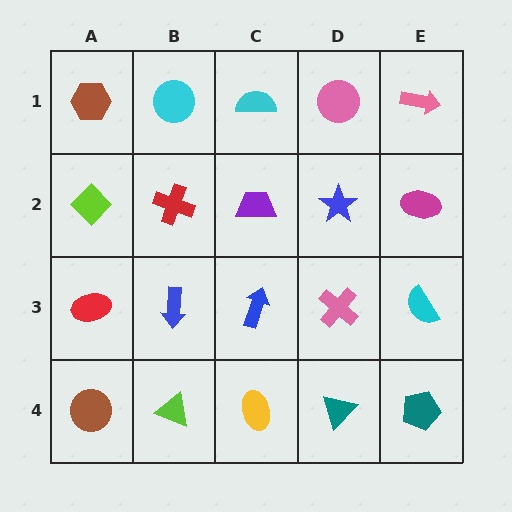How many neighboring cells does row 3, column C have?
4.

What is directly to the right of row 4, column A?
A lime triangle.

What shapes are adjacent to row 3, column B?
A red cross (row 2, column B), a lime triangle (row 4, column B), a red ellipse (row 3, column A), a blue arrow (row 3, column C).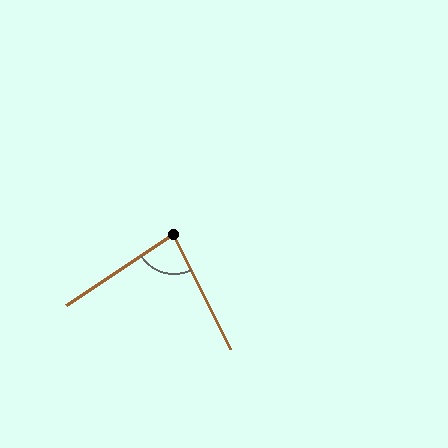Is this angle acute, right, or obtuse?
It is acute.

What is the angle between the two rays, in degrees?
Approximately 83 degrees.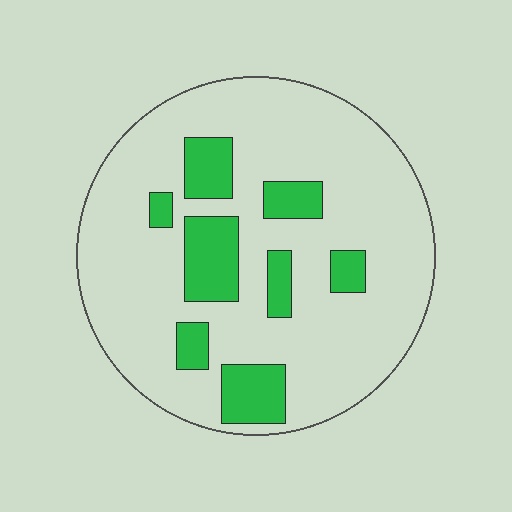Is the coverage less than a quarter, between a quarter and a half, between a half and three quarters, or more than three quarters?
Less than a quarter.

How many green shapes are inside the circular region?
8.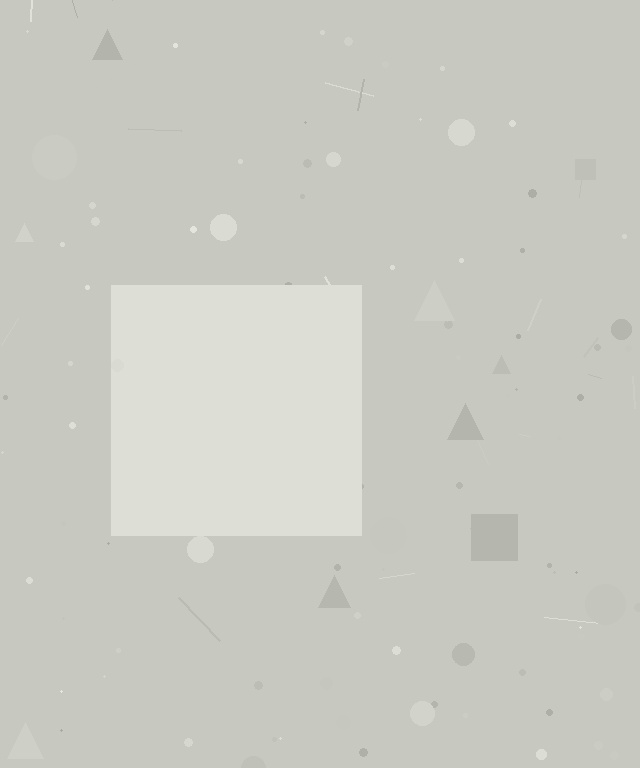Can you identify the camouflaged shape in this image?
The camouflaged shape is a square.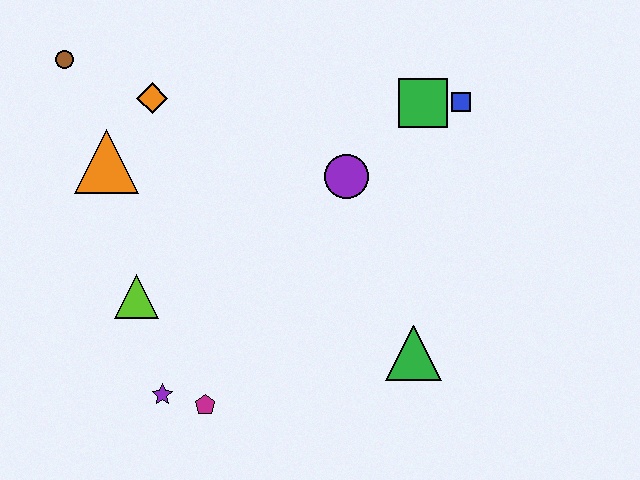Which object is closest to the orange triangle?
The orange diamond is closest to the orange triangle.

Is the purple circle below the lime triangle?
No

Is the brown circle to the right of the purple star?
No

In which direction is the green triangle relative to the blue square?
The green triangle is below the blue square.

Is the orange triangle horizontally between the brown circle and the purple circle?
Yes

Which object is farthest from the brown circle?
The green triangle is farthest from the brown circle.